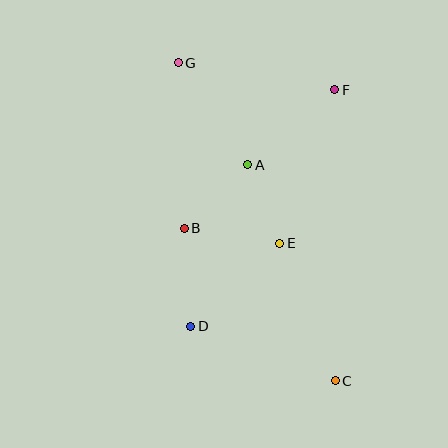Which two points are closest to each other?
Points A and E are closest to each other.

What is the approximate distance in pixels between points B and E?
The distance between B and E is approximately 96 pixels.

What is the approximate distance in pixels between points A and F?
The distance between A and F is approximately 115 pixels.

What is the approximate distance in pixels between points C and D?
The distance between C and D is approximately 154 pixels.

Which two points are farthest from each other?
Points C and G are farthest from each other.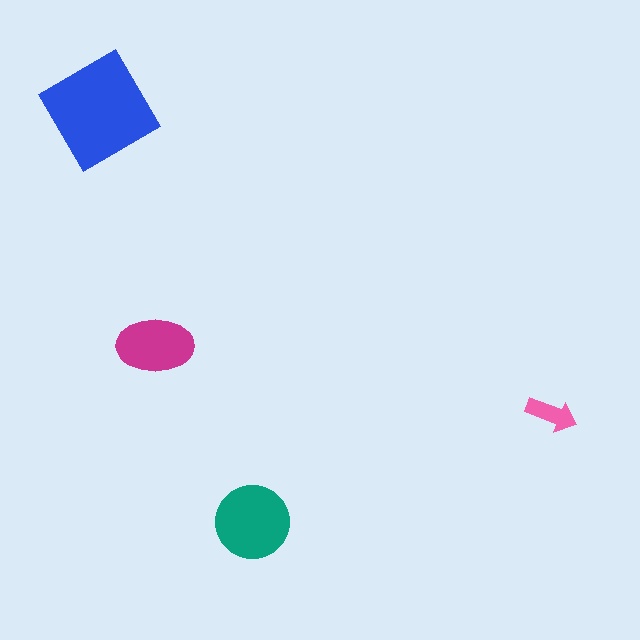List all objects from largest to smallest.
The blue square, the teal circle, the magenta ellipse, the pink arrow.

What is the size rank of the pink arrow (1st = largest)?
4th.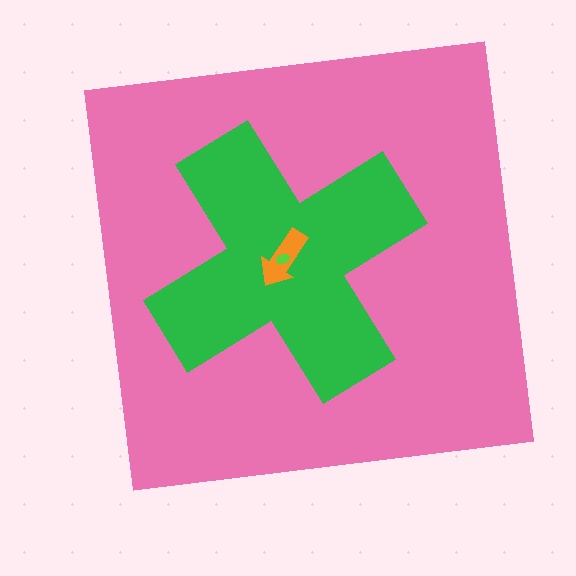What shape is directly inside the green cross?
The orange arrow.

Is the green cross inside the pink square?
Yes.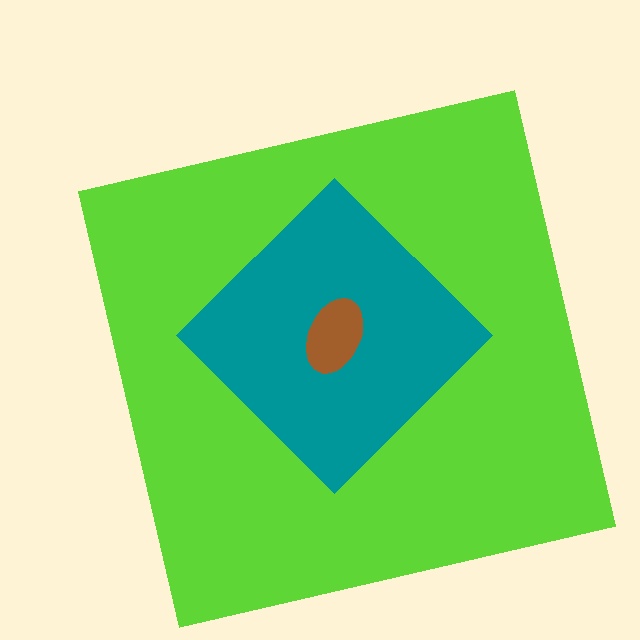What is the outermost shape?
The lime square.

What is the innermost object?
The brown ellipse.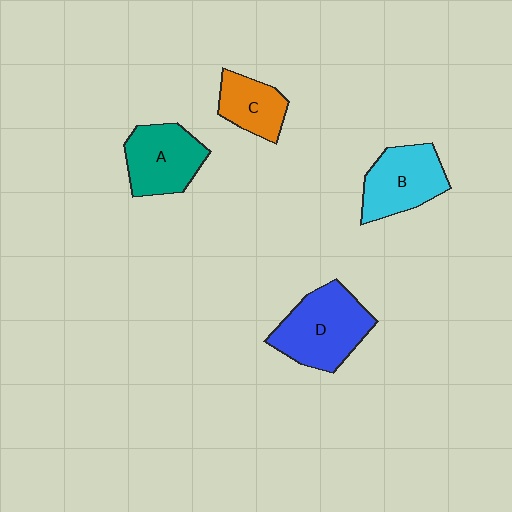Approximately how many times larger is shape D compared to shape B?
Approximately 1.2 times.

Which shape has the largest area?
Shape D (blue).